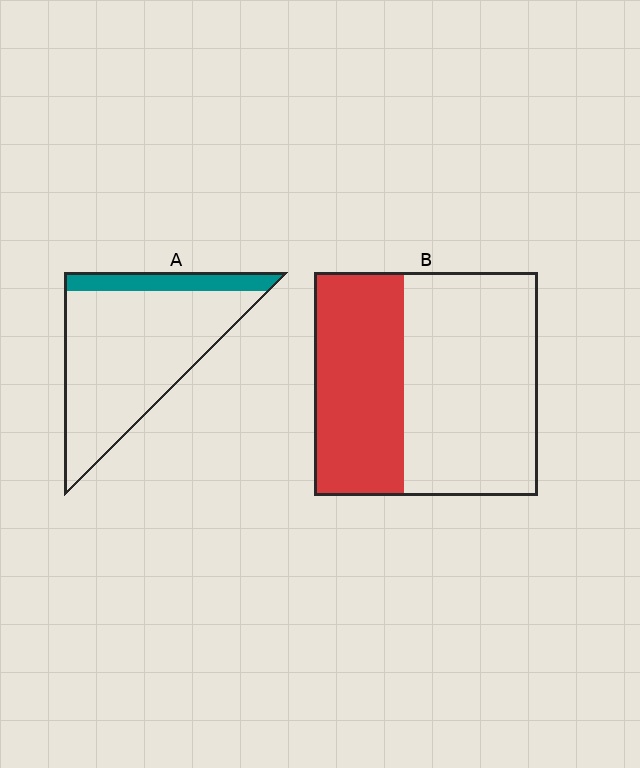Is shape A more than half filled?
No.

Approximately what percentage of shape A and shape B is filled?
A is approximately 15% and B is approximately 40%.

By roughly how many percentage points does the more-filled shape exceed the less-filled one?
By roughly 25 percentage points (B over A).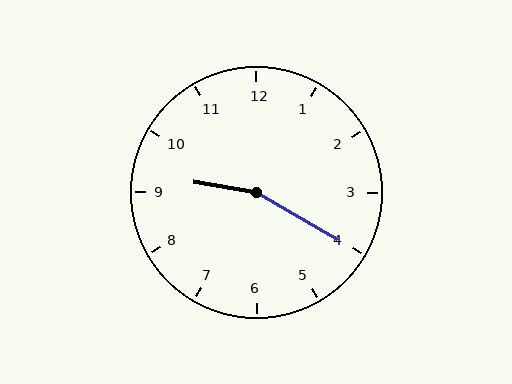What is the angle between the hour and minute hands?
Approximately 160 degrees.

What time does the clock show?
9:20.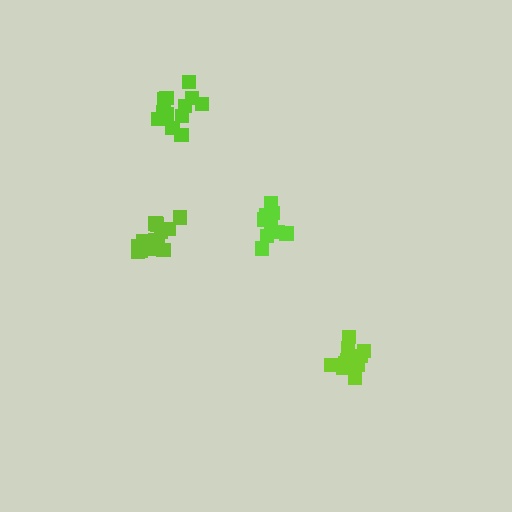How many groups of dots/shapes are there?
There are 4 groups.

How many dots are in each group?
Group 1: 11 dots, Group 2: 13 dots, Group 3: 10 dots, Group 4: 12 dots (46 total).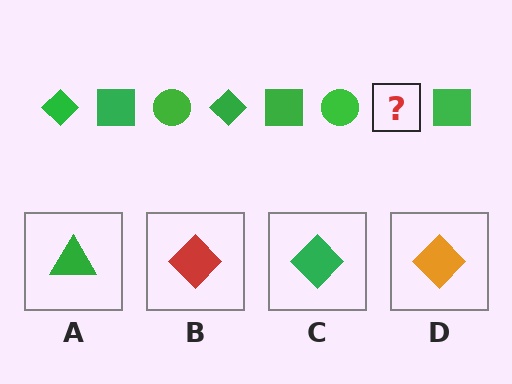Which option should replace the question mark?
Option C.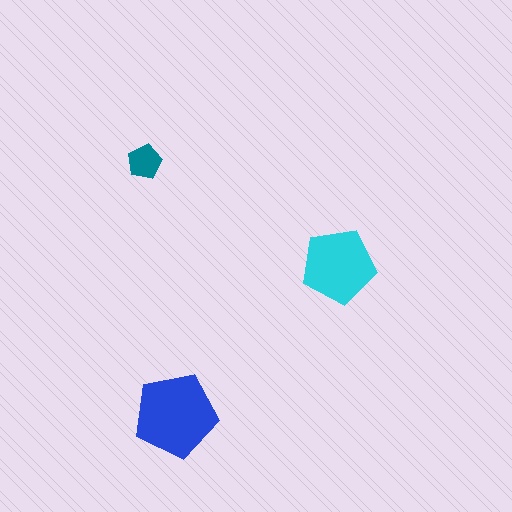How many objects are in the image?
There are 3 objects in the image.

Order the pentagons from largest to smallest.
the blue one, the cyan one, the teal one.